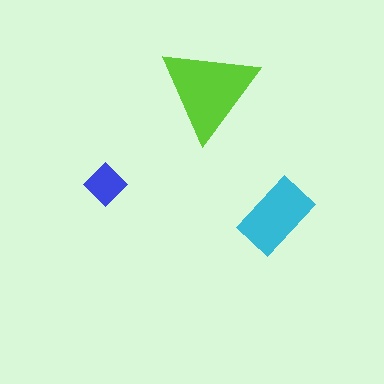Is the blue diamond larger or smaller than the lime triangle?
Smaller.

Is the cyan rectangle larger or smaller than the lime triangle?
Smaller.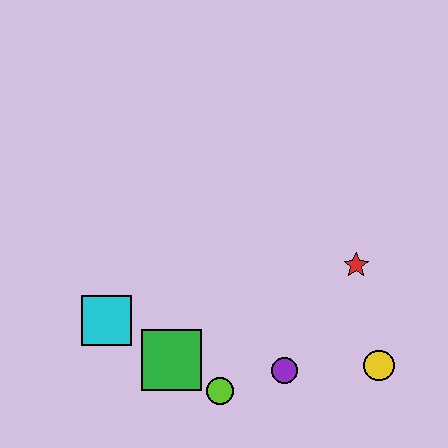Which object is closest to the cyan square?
The green square is closest to the cyan square.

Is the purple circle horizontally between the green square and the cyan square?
No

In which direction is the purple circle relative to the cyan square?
The purple circle is to the right of the cyan square.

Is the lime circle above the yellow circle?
No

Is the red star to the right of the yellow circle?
No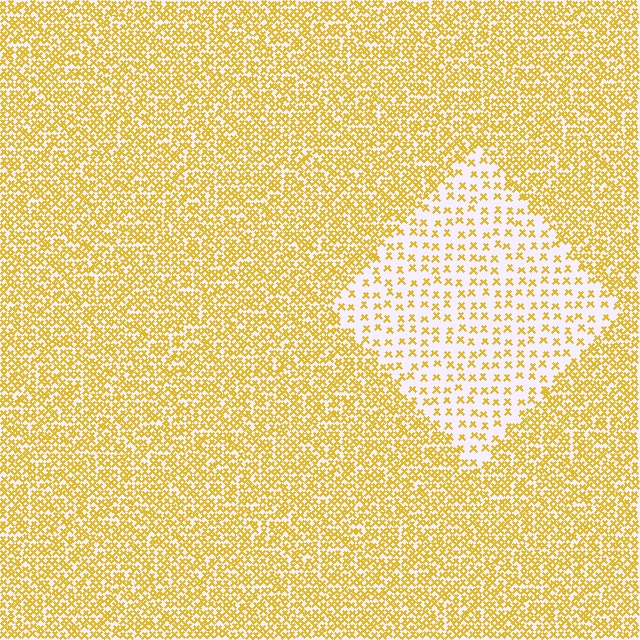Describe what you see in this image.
The image contains small yellow elements arranged at two different densities. A diamond-shaped region is visible where the elements are less densely packed than the surrounding area.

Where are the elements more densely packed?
The elements are more densely packed outside the diamond boundary.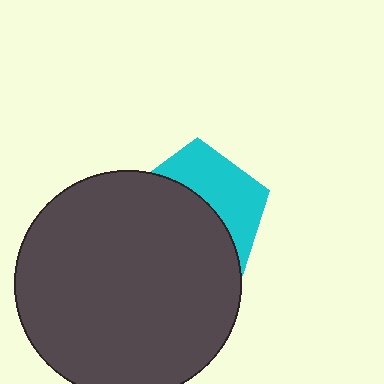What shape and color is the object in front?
The object in front is a dark gray circle.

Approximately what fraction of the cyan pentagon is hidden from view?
Roughly 59% of the cyan pentagon is hidden behind the dark gray circle.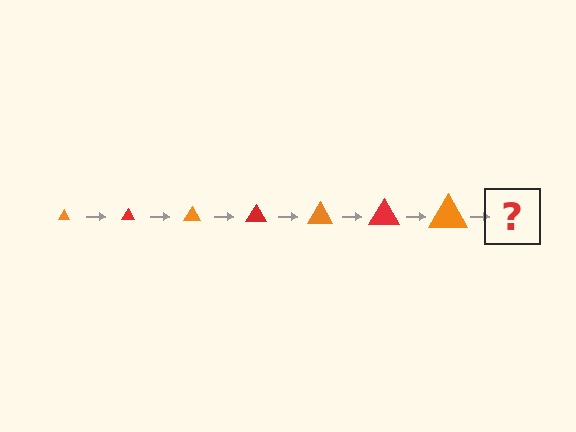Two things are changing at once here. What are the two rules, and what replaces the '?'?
The two rules are that the triangle grows larger each step and the color cycles through orange and red. The '?' should be a red triangle, larger than the previous one.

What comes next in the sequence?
The next element should be a red triangle, larger than the previous one.